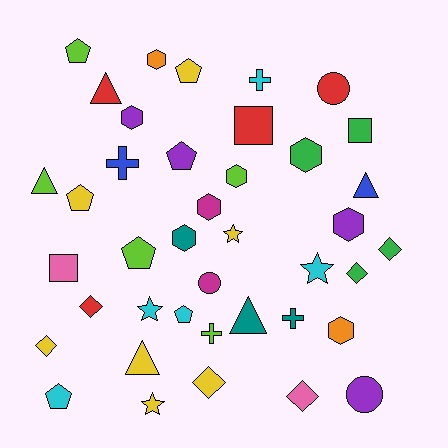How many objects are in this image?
There are 40 objects.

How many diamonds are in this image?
There are 6 diamonds.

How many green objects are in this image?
There are 4 green objects.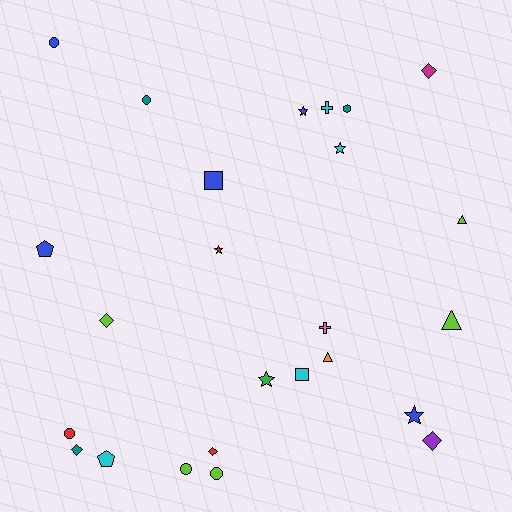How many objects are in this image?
There are 25 objects.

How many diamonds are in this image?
There are 5 diamonds.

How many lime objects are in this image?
There are 5 lime objects.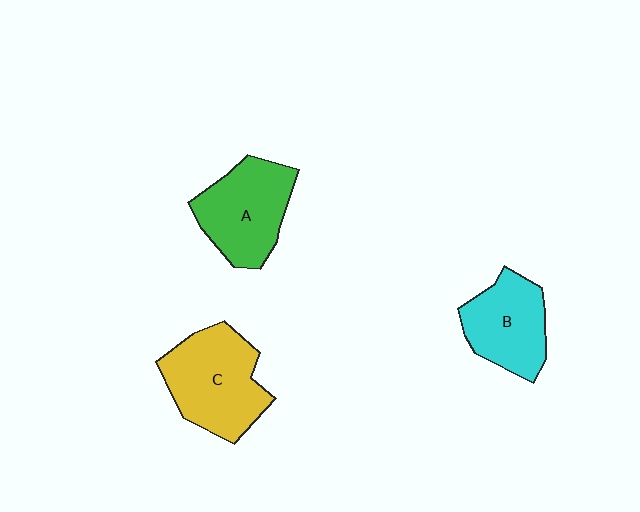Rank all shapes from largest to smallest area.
From largest to smallest: C (yellow), A (green), B (cyan).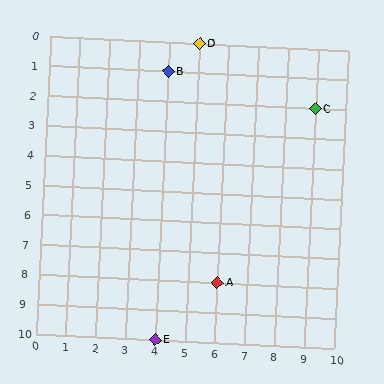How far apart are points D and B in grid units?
Points D and B are 1 column and 1 row apart (about 1.4 grid units diagonally).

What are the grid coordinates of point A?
Point A is at grid coordinates (6, 8).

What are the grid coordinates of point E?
Point E is at grid coordinates (4, 10).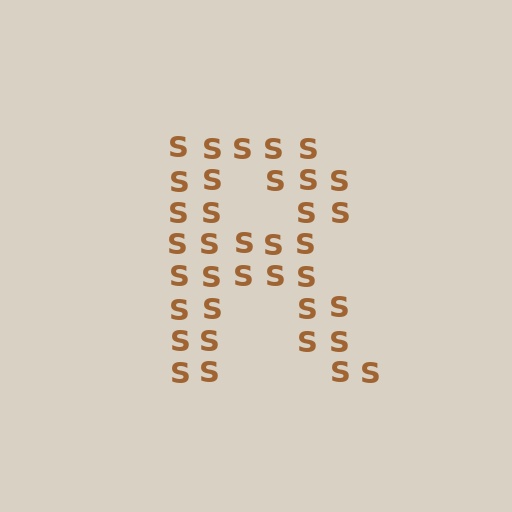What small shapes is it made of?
It is made of small letter S's.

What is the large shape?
The large shape is the letter R.